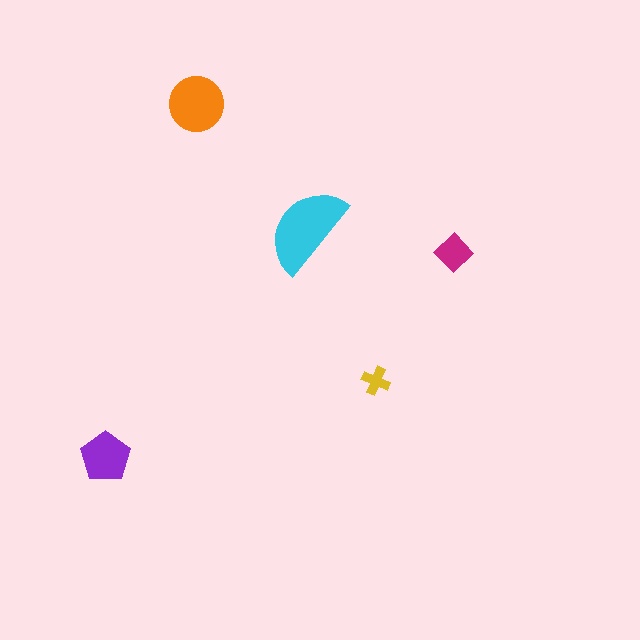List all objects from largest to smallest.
The cyan semicircle, the orange circle, the purple pentagon, the magenta diamond, the yellow cross.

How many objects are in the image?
There are 5 objects in the image.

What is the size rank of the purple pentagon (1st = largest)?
3rd.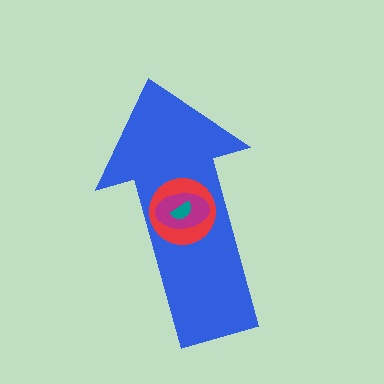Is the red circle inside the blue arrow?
Yes.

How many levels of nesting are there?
4.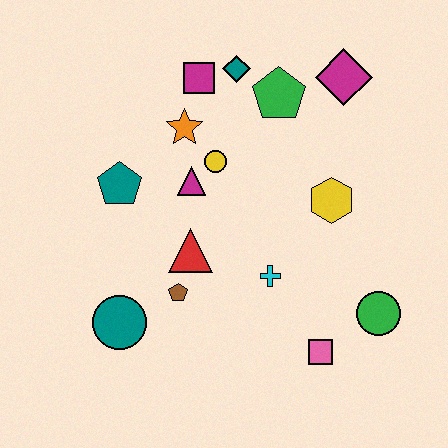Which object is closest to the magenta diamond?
The green pentagon is closest to the magenta diamond.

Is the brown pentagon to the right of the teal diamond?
No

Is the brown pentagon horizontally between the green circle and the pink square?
No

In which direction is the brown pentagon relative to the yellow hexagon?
The brown pentagon is to the left of the yellow hexagon.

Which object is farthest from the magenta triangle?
The green circle is farthest from the magenta triangle.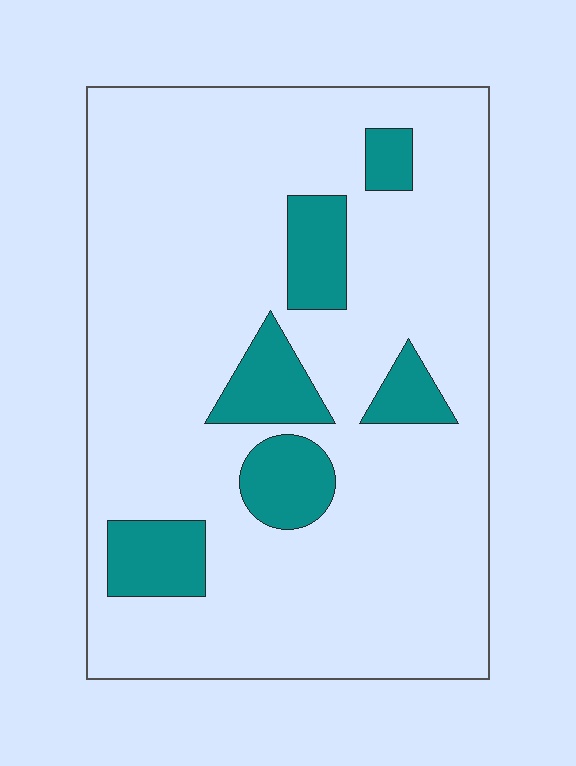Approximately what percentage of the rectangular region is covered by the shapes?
Approximately 15%.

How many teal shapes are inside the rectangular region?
6.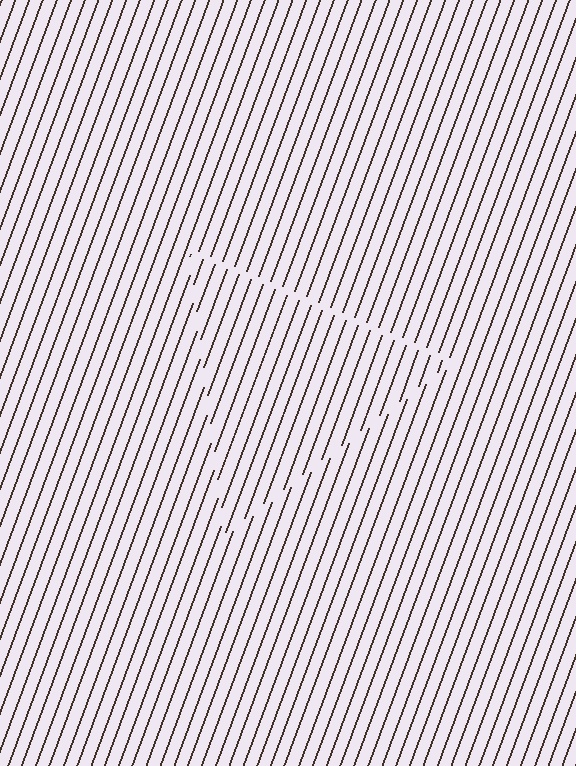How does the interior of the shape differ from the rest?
The interior of the shape contains the same grating, shifted by half a period — the contour is defined by the phase discontinuity where line-ends from the inner and outer gratings abut.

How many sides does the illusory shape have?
3 sides — the line-ends trace a triangle.